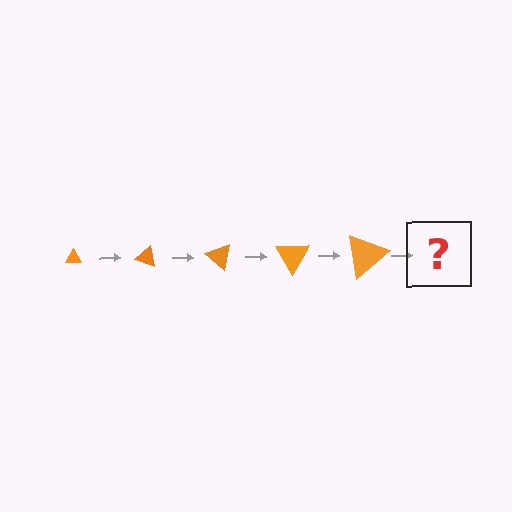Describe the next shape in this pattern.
It should be a triangle, larger than the previous one and rotated 100 degrees from the start.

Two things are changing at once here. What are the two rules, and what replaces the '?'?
The two rules are that the triangle grows larger each step and it rotates 20 degrees each step. The '?' should be a triangle, larger than the previous one and rotated 100 degrees from the start.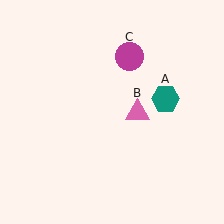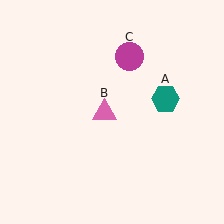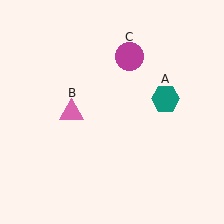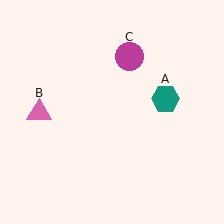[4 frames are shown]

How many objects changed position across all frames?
1 object changed position: pink triangle (object B).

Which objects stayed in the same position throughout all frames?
Teal hexagon (object A) and magenta circle (object C) remained stationary.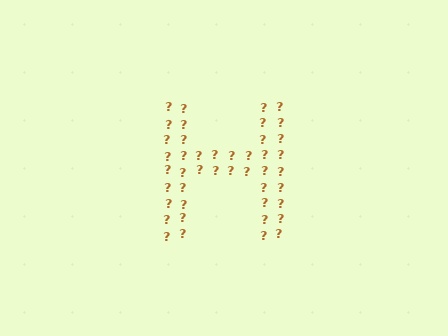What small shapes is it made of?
It is made of small question marks.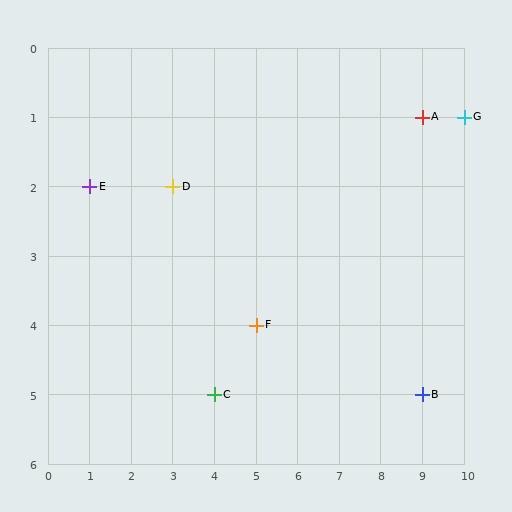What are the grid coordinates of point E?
Point E is at grid coordinates (1, 2).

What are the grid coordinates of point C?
Point C is at grid coordinates (4, 5).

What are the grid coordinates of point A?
Point A is at grid coordinates (9, 1).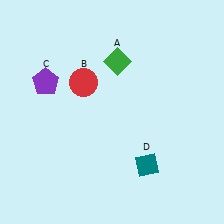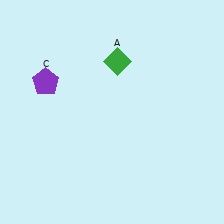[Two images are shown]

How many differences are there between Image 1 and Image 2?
There are 2 differences between the two images.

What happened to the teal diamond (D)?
The teal diamond (D) was removed in Image 2. It was in the bottom-right area of Image 1.